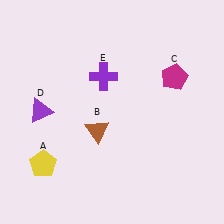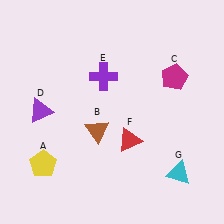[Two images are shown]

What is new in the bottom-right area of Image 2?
A cyan triangle (G) was added in the bottom-right area of Image 2.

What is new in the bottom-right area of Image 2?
A red triangle (F) was added in the bottom-right area of Image 2.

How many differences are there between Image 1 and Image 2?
There are 2 differences between the two images.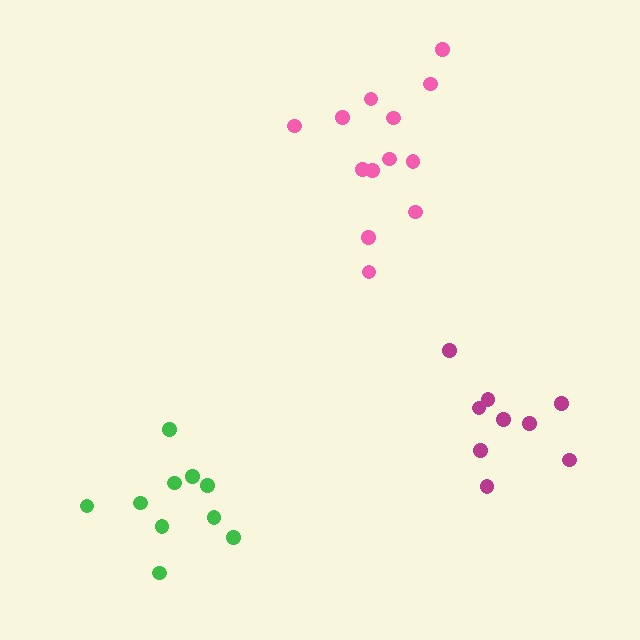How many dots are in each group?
Group 1: 13 dots, Group 2: 9 dots, Group 3: 10 dots (32 total).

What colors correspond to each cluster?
The clusters are colored: pink, magenta, green.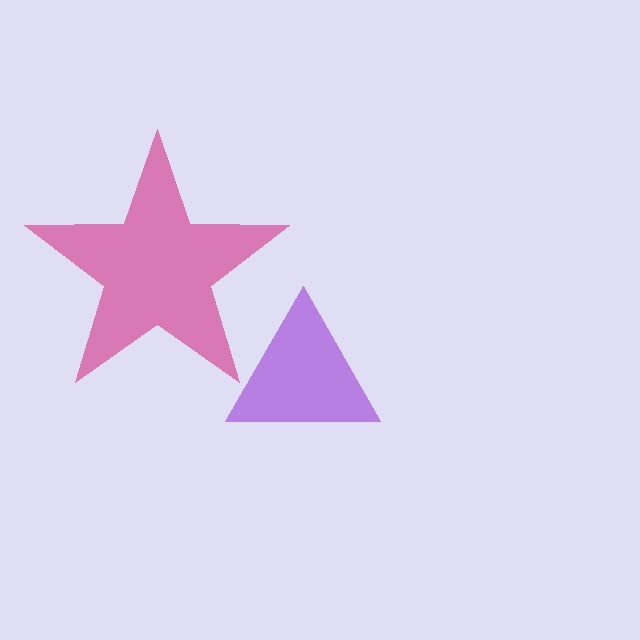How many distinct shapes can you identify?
There are 2 distinct shapes: a magenta star, a purple triangle.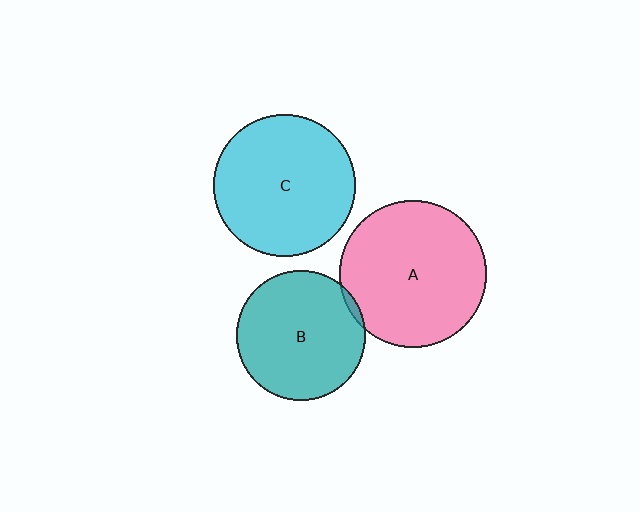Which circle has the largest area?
Circle A (pink).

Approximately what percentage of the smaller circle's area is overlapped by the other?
Approximately 5%.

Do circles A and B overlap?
Yes.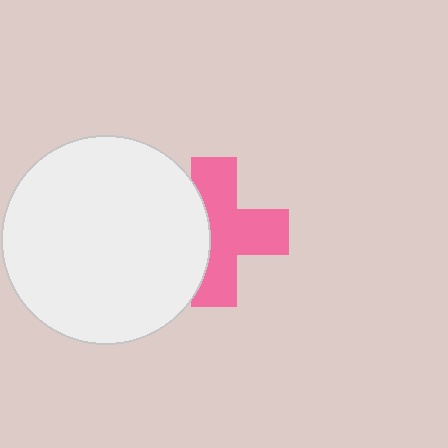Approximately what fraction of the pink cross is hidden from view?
Roughly 34% of the pink cross is hidden behind the white circle.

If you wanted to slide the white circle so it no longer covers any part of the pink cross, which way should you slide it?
Slide it left — that is the most direct way to separate the two shapes.